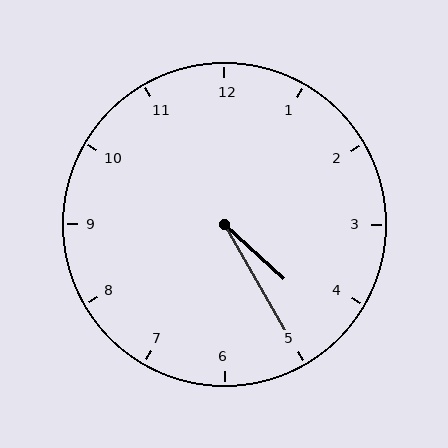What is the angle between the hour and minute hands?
Approximately 18 degrees.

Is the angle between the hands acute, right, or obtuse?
It is acute.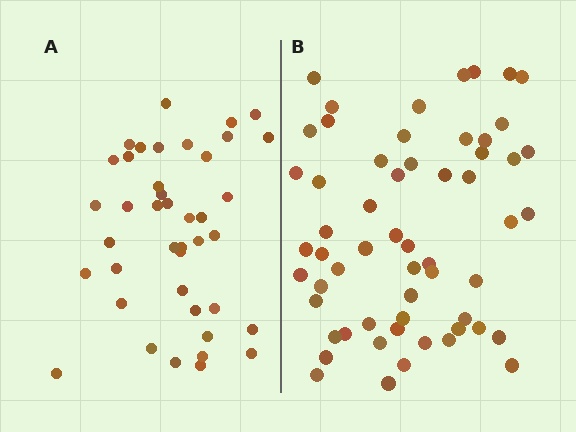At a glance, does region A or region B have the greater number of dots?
Region B (the right region) has more dots.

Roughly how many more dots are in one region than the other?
Region B has approximately 15 more dots than region A.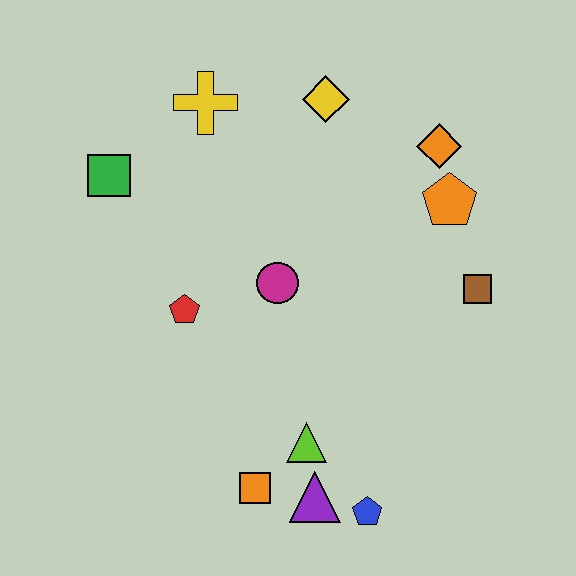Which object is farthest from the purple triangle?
The yellow cross is farthest from the purple triangle.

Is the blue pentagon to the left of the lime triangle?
No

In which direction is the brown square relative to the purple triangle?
The brown square is above the purple triangle.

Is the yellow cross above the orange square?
Yes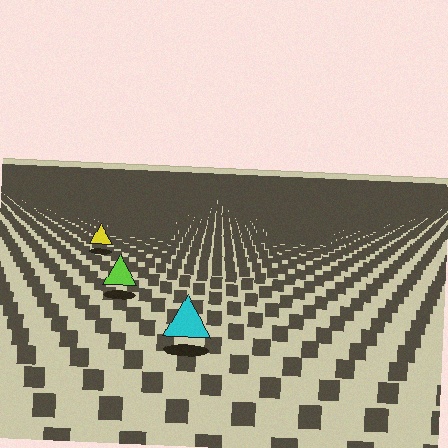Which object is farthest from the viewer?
The yellow triangle is farthest from the viewer. It appears smaller and the ground texture around it is denser.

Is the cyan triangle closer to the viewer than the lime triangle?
Yes. The cyan triangle is closer — you can tell from the texture gradient: the ground texture is coarser near it.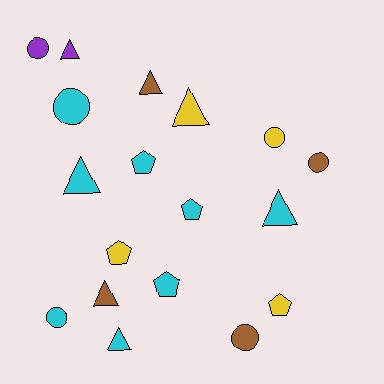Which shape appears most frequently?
Triangle, with 7 objects.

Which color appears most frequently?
Cyan, with 8 objects.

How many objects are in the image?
There are 18 objects.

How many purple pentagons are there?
There are no purple pentagons.